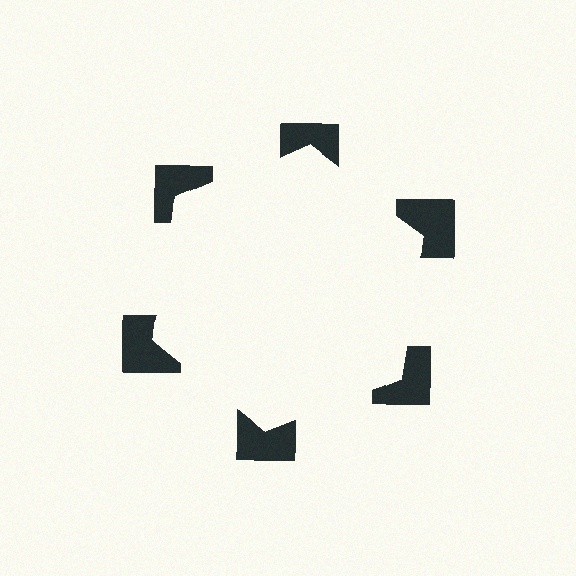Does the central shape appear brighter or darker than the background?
It typically appears slightly brighter than the background, even though no actual brightness change is drawn.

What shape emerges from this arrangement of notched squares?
An illusory hexagon — its edges are inferred from the aligned wedge cuts in the notched squares, not physically drawn.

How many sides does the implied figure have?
6 sides.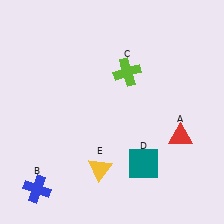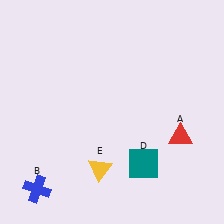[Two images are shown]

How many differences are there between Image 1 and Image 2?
There is 1 difference between the two images.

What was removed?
The lime cross (C) was removed in Image 2.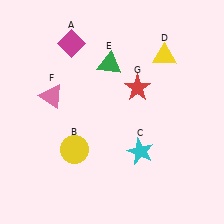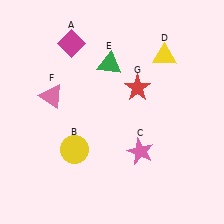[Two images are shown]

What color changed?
The star (C) changed from cyan in Image 1 to pink in Image 2.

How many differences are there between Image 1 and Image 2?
There is 1 difference between the two images.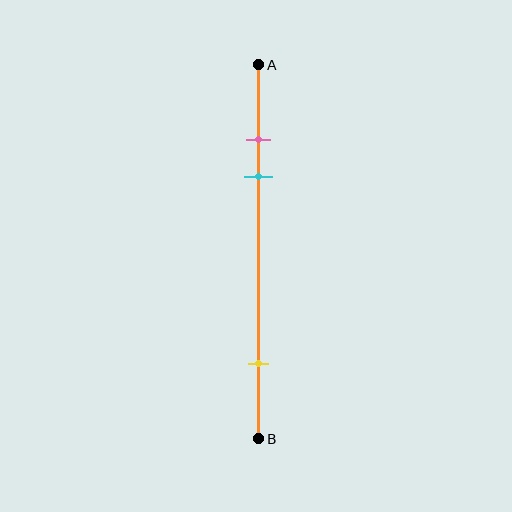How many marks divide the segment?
There are 3 marks dividing the segment.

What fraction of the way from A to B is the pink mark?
The pink mark is approximately 20% (0.2) of the way from A to B.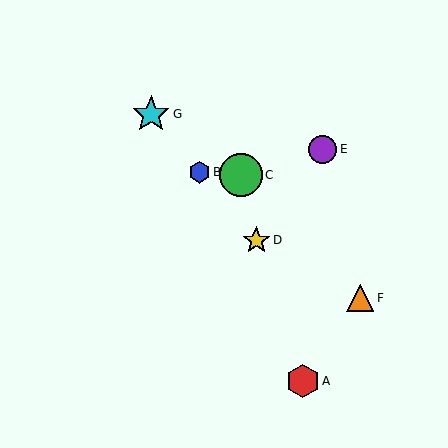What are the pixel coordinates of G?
Object G is at (151, 114).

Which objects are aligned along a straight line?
Objects B, D, G are aligned along a straight line.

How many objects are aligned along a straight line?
3 objects (B, D, G) are aligned along a straight line.